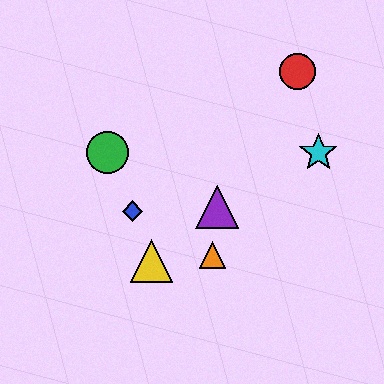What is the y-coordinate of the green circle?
The green circle is at y≈152.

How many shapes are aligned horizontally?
2 shapes (the green circle, the cyan star) are aligned horizontally.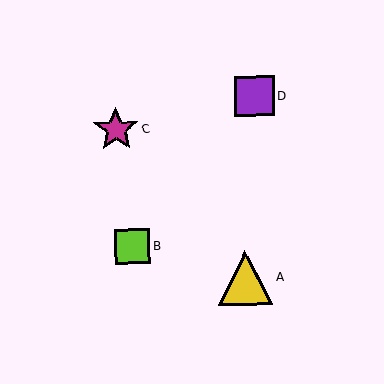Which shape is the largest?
The yellow triangle (labeled A) is the largest.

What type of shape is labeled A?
Shape A is a yellow triangle.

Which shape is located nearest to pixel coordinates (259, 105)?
The purple square (labeled D) at (255, 96) is nearest to that location.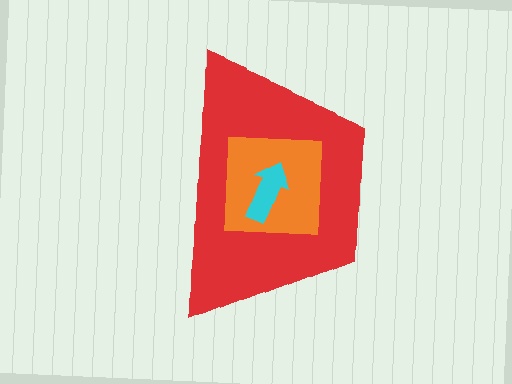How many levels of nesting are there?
3.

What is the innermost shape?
The cyan arrow.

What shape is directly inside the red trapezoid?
The orange square.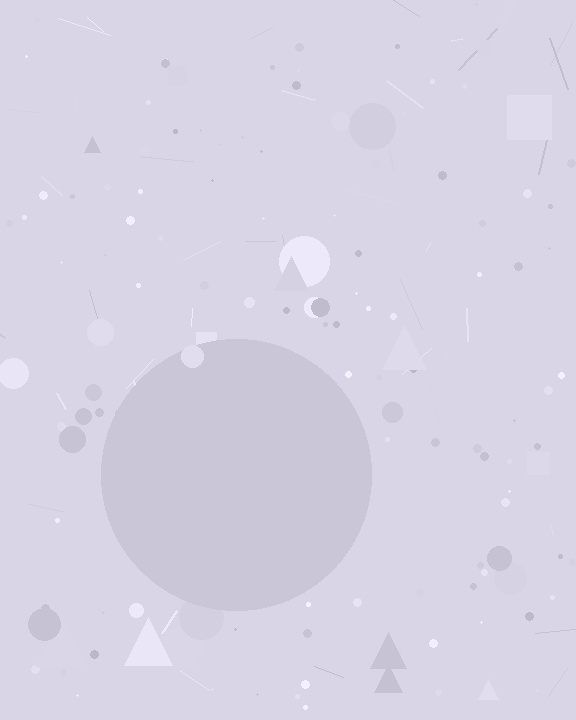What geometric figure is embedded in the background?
A circle is embedded in the background.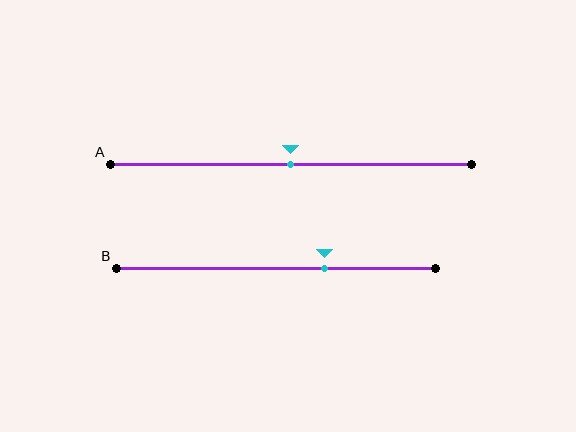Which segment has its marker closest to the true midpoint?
Segment A has its marker closest to the true midpoint.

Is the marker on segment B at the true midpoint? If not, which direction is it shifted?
No, the marker on segment B is shifted to the right by about 15% of the segment length.